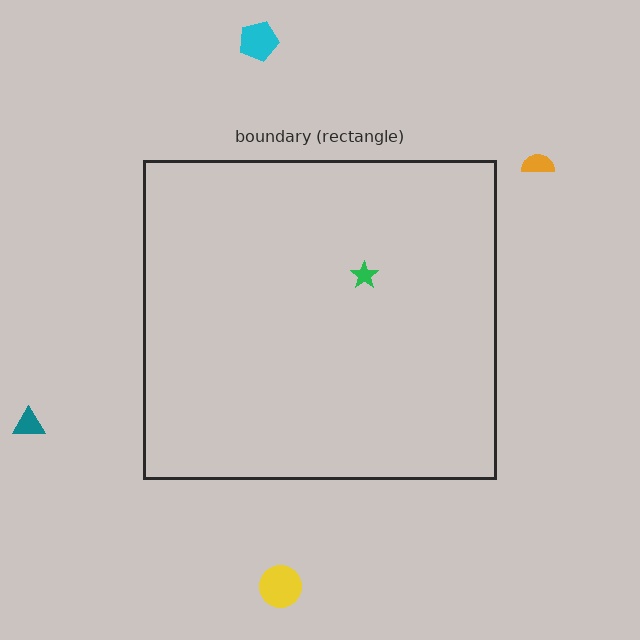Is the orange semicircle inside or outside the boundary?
Outside.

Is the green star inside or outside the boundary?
Inside.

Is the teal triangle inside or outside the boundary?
Outside.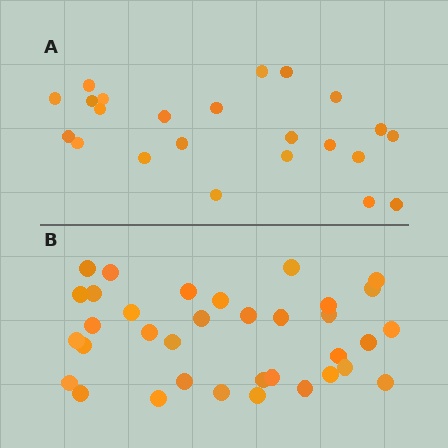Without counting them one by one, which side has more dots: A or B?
Region B (the bottom region) has more dots.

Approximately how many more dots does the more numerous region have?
Region B has roughly 12 or so more dots than region A.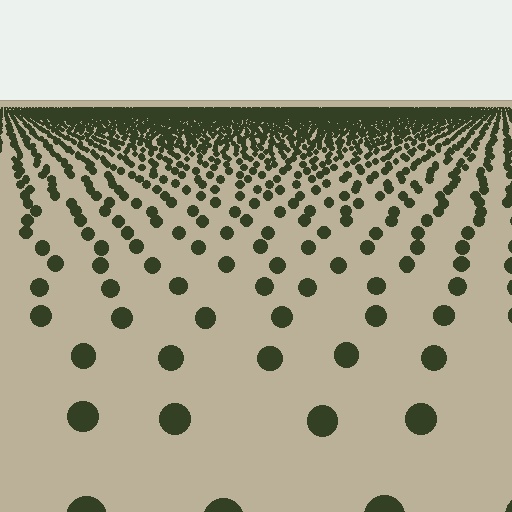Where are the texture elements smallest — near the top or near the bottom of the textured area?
Near the top.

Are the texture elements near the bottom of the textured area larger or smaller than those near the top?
Larger. Near the bottom, elements are closer to the viewer and appear at a bigger on-screen size.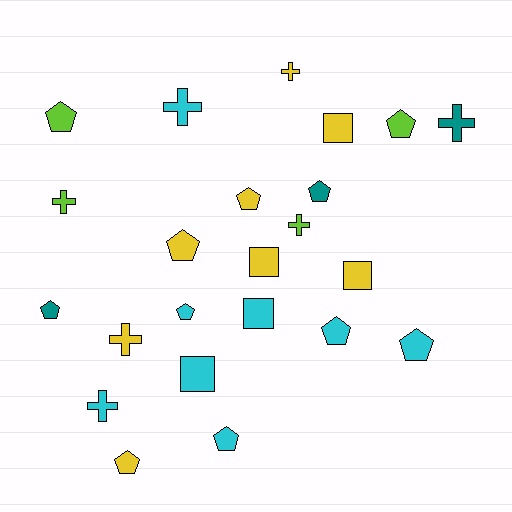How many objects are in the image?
There are 23 objects.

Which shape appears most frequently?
Pentagon, with 11 objects.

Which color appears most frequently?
Yellow, with 8 objects.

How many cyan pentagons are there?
There are 4 cyan pentagons.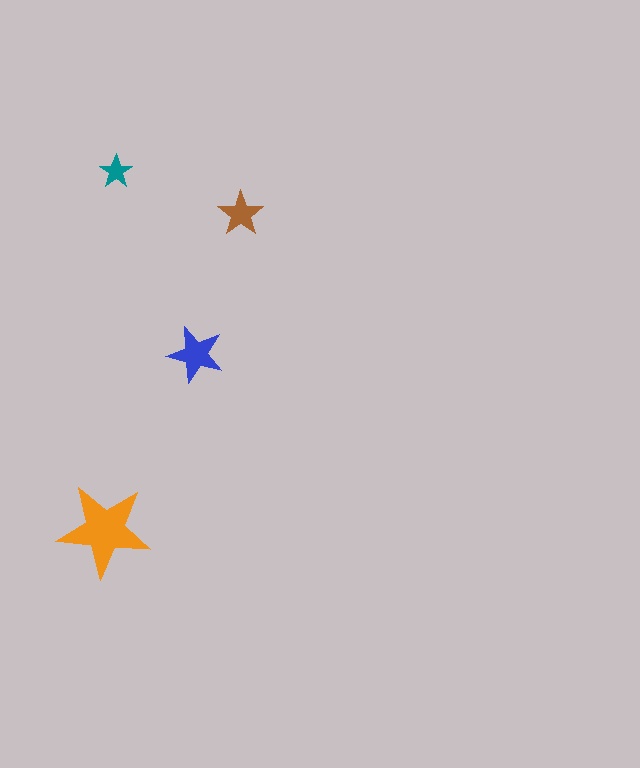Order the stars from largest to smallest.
the orange one, the blue one, the brown one, the teal one.